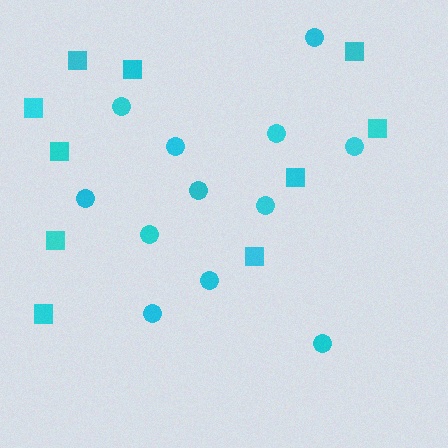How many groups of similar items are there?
There are 2 groups: one group of squares (10) and one group of circles (12).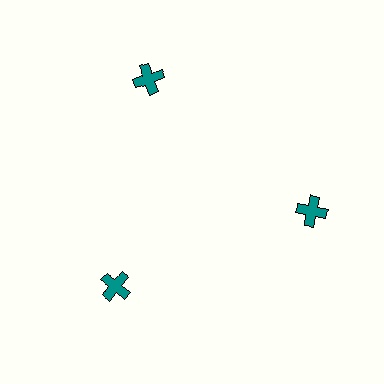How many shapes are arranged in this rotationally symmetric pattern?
There are 3 shapes, arranged in 3 groups of 1.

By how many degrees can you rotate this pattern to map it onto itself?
The pattern maps onto itself every 120 degrees of rotation.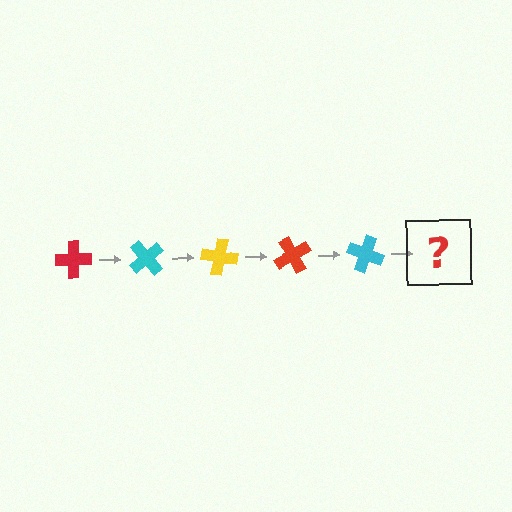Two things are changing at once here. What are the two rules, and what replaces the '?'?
The two rules are that it rotates 50 degrees each step and the color cycles through red, cyan, and yellow. The '?' should be a yellow cross, rotated 250 degrees from the start.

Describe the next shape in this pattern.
It should be a yellow cross, rotated 250 degrees from the start.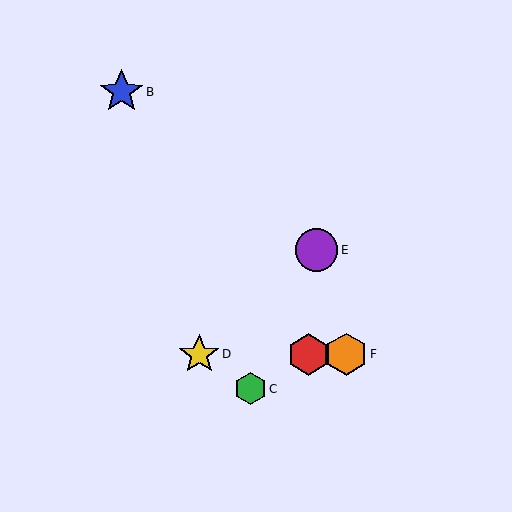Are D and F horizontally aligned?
Yes, both are at y≈354.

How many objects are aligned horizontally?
3 objects (A, D, F) are aligned horizontally.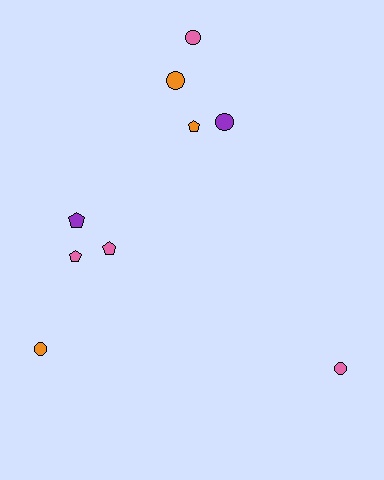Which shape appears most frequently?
Circle, with 5 objects.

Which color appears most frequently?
Pink, with 4 objects.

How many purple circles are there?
There is 1 purple circle.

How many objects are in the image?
There are 9 objects.